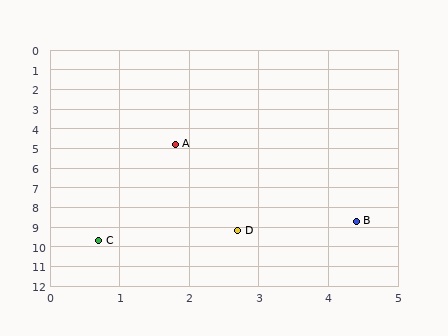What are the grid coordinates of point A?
Point A is at approximately (1.8, 4.8).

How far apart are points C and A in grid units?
Points C and A are about 5.0 grid units apart.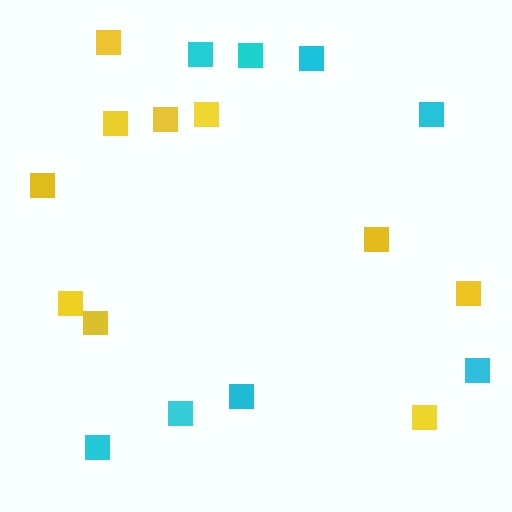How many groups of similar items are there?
There are 2 groups: one group of yellow squares (10) and one group of cyan squares (8).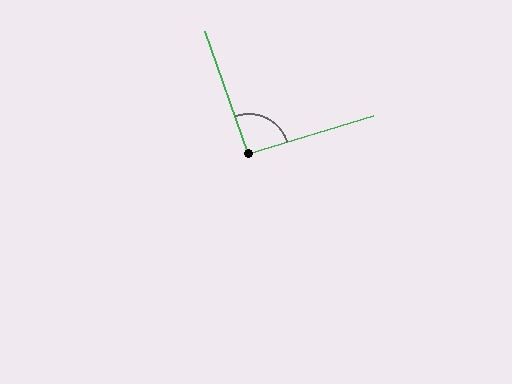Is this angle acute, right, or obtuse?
It is approximately a right angle.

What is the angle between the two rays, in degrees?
Approximately 93 degrees.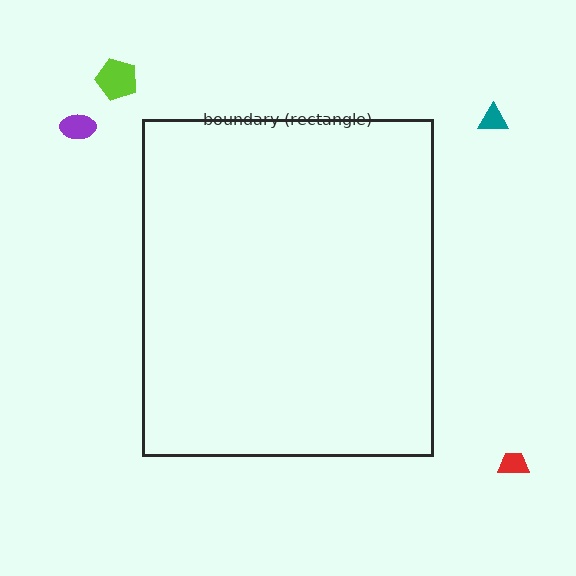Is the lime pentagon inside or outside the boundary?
Outside.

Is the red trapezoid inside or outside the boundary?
Outside.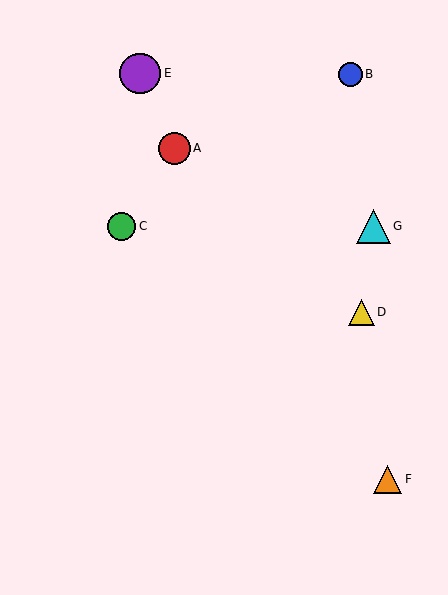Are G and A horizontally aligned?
No, G is at y≈226 and A is at y≈148.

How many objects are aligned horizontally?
2 objects (C, G) are aligned horizontally.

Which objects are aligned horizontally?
Objects C, G are aligned horizontally.